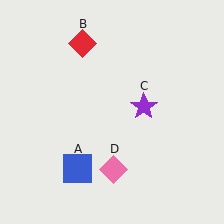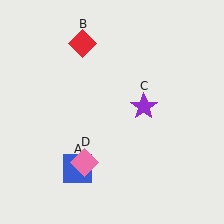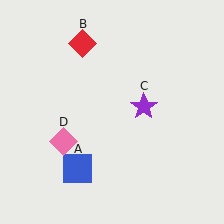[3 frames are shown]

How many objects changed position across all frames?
1 object changed position: pink diamond (object D).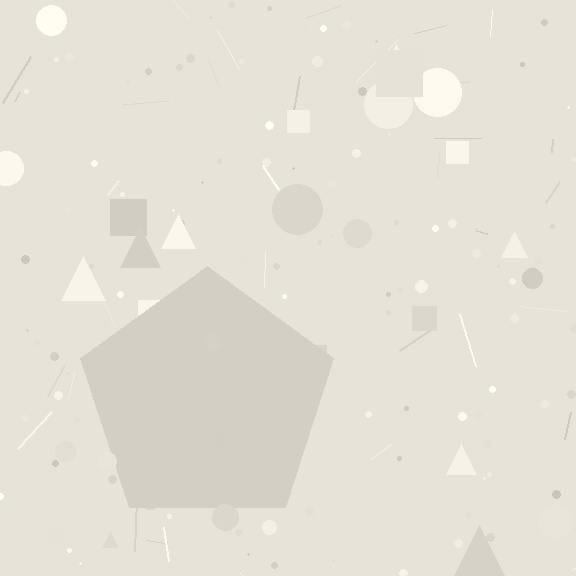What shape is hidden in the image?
A pentagon is hidden in the image.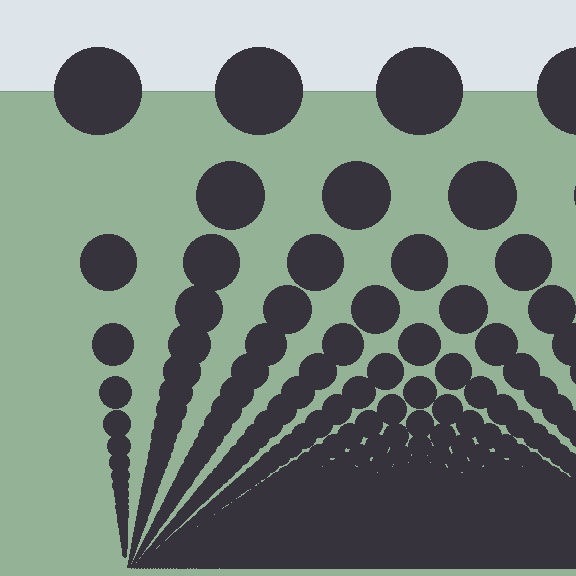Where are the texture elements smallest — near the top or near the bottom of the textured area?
Near the bottom.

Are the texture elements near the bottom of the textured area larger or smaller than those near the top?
Smaller. The gradient is inverted — elements near the bottom are smaller and denser.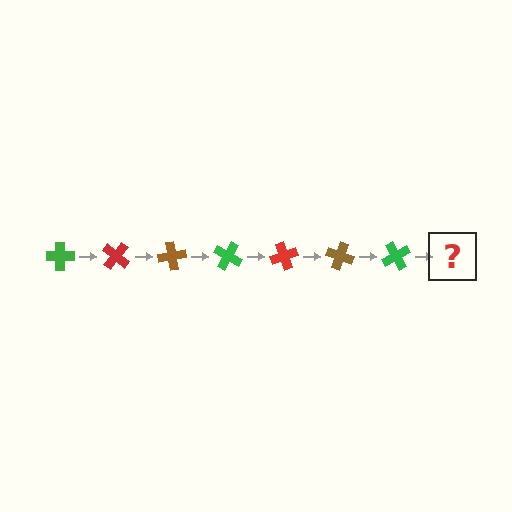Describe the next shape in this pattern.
It should be a red cross, rotated 280 degrees from the start.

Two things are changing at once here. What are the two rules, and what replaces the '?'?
The two rules are that it rotates 40 degrees each step and the color cycles through green, red, and brown. The '?' should be a red cross, rotated 280 degrees from the start.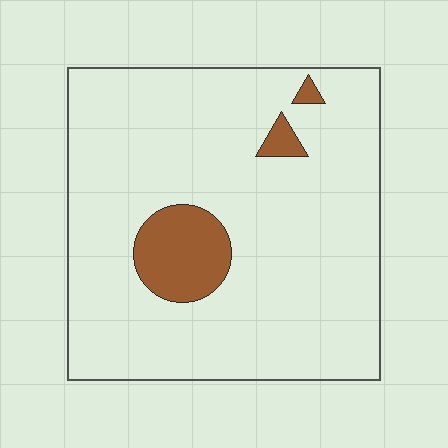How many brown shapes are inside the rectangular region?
3.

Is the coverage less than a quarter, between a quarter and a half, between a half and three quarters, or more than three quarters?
Less than a quarter.